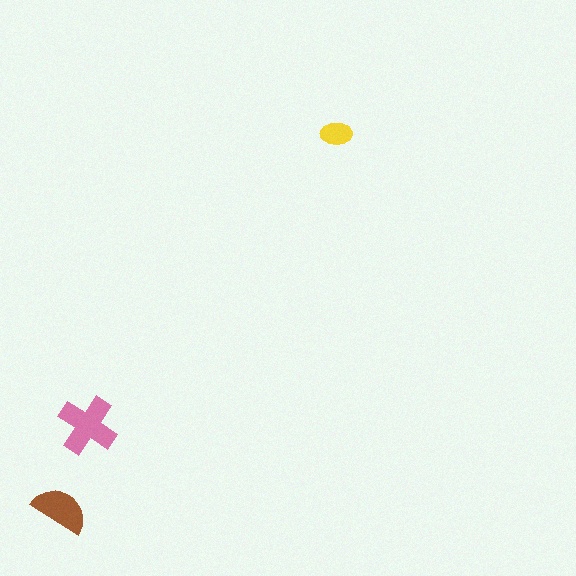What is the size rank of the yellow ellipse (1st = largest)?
3rd.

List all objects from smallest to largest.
The yellow ellipse, the brown semicircle, the pink cross.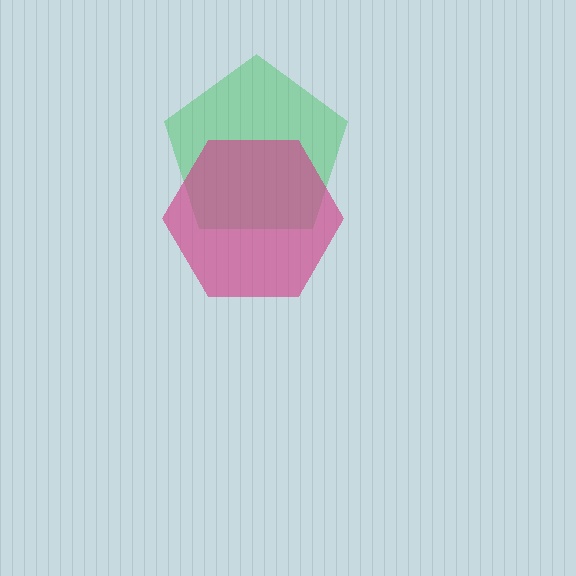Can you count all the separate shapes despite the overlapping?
Yes, there are 2 separate shapes.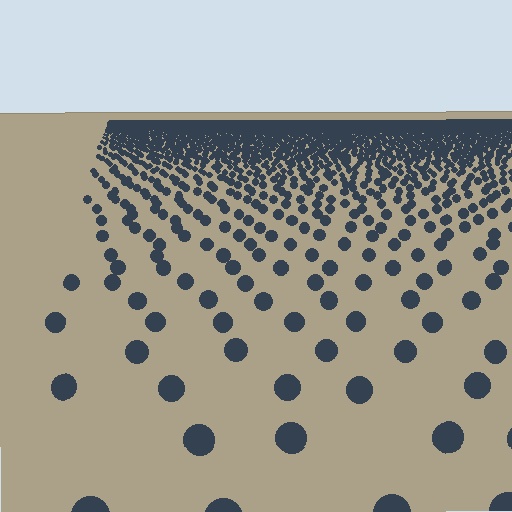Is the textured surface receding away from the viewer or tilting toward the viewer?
The surface is receding away from the viewer. Texture elements get smaller and denser toward the top.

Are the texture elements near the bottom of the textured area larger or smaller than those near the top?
Larger. Near the bottom, elements are closer to the viewer and appear at a bigger on-screen size.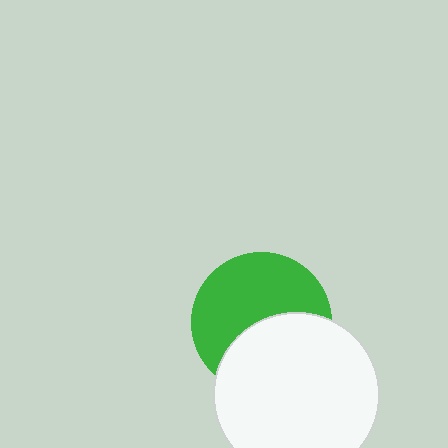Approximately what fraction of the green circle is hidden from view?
Roughly 43% of the green circle is hidden behind the white circle.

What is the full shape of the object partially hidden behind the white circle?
The partially hidden object is a green circle.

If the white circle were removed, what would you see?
You would see the complete green circle.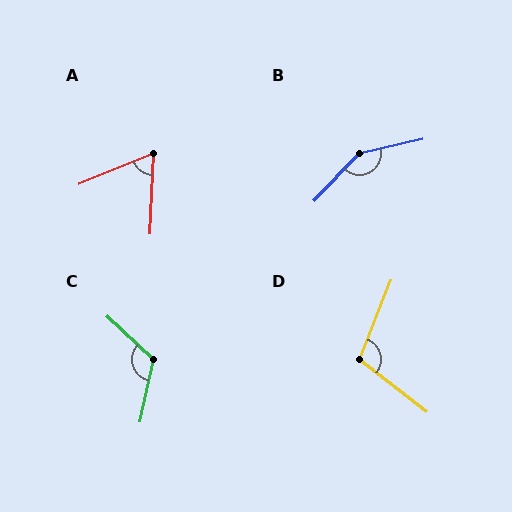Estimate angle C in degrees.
Approximately 121 degrees.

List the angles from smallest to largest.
A (65°), D (106°), C (121°), B (147°).